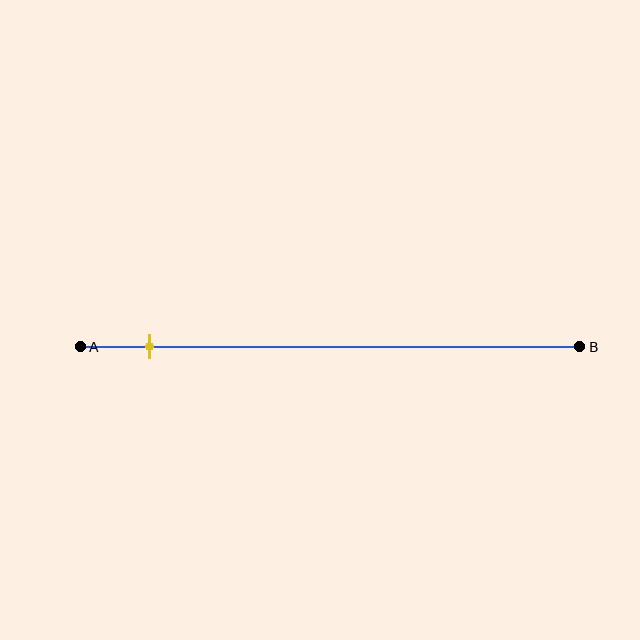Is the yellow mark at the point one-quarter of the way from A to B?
No, the mark is at about 15% from A, not at the 25% one-quarter point.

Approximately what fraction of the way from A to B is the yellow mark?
The yellow mark is approximately 15% of the way from A to B.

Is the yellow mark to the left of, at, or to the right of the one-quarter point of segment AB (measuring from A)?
The yellow mark is to the left of the one-quarter point of segment AB.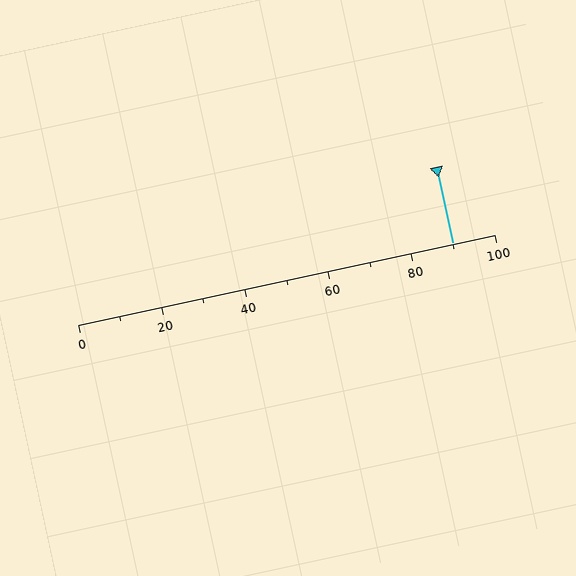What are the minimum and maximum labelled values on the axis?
The axis runs from 0 to 100.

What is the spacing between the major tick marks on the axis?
The major ticks are spaced 20 apart.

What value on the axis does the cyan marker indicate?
The marker indicates approximately 90.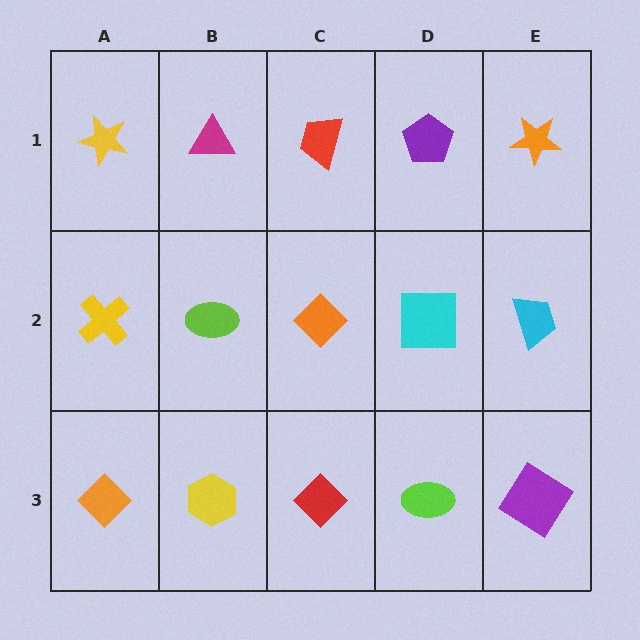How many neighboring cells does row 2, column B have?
4.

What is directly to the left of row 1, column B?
A yellow star.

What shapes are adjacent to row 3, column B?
A lime ellipse (row 2, column B), an orange diamond (row 3, column A), a red diamond (row 3, column C).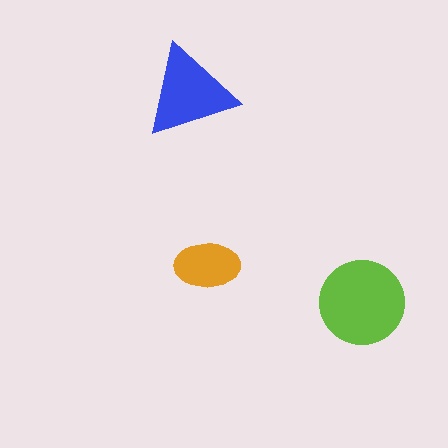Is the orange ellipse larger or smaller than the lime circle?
Smaller.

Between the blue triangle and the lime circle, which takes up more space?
The lime circle.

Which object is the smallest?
The orange ellipse.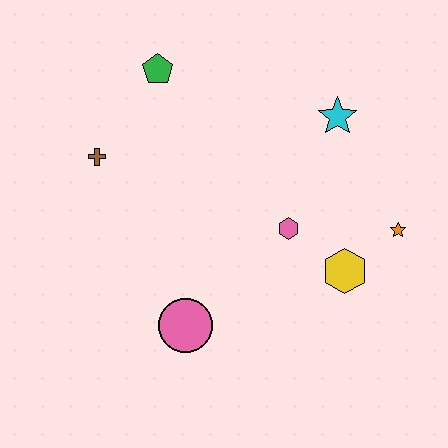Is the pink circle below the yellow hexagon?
Yes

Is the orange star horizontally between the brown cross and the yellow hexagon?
No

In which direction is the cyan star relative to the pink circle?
The cyan star is above the pink circle.